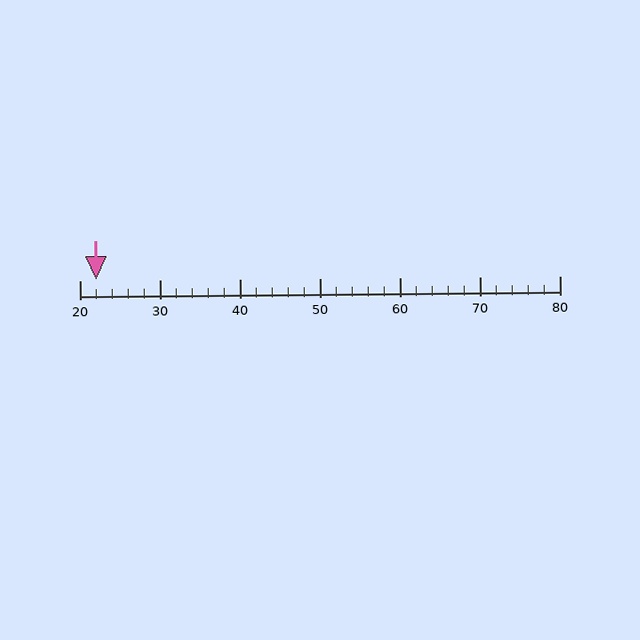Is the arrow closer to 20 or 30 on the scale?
The arrow is closer to 20.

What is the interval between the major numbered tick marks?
The major tick marks are spaced 10 units apart.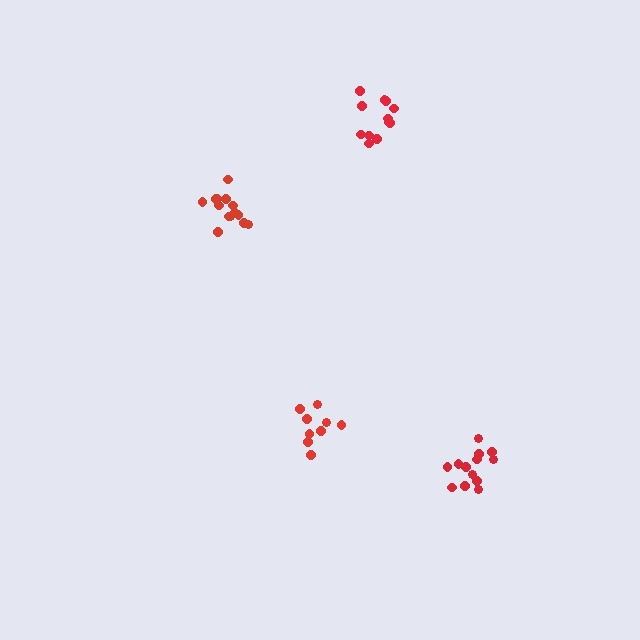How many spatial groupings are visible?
There are 4 spatial groupings.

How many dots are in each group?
Group 1: 13 dots, Group 2: 9 dots, Group 3: 14 dots, Group 4: 12 dots (48 total).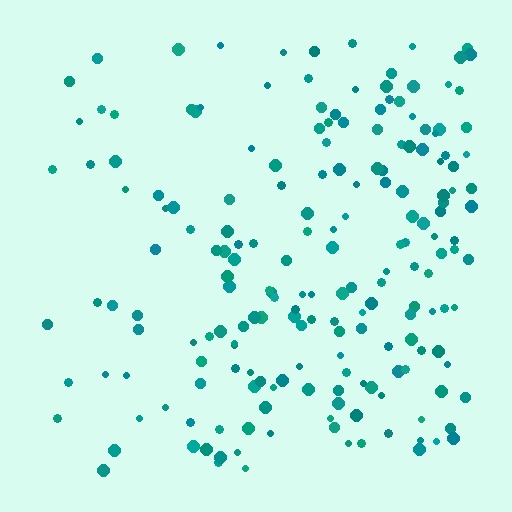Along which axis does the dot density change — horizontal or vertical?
Horizontal.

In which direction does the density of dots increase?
From left to right, with the right side densest.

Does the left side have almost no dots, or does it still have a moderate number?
Still a moderate number, just noticeably fewer than the right.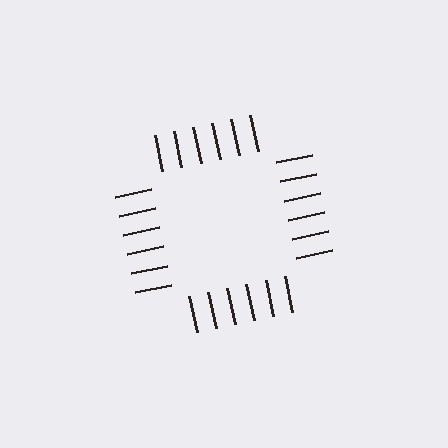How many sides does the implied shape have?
4 sides — the line-ends trace a square.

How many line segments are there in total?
24 — 6 along each of the 4 edges.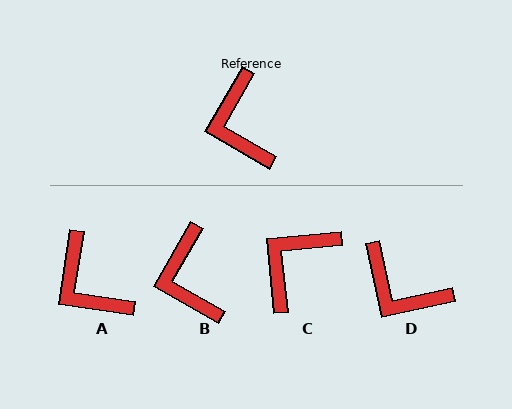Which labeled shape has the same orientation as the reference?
B.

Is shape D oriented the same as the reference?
No, it is off by about 42 degrees.